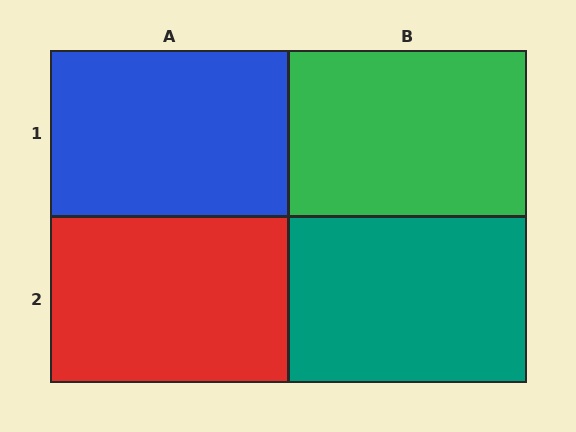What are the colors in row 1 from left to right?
Blue, green.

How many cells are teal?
1 cell is teal.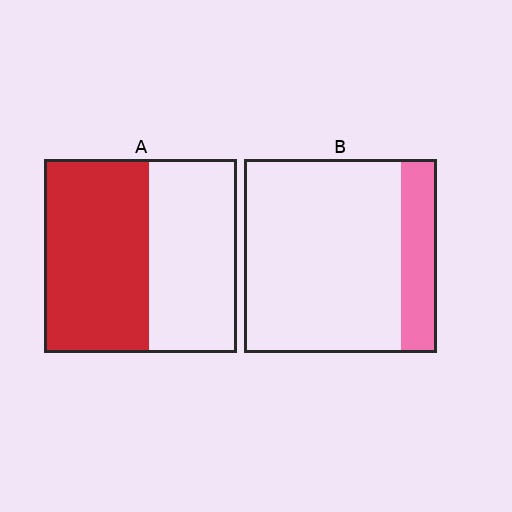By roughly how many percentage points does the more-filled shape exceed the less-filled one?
By roughly 35 percentage points (A over B).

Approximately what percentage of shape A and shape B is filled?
A is approximately 55% and B is approximately 20%.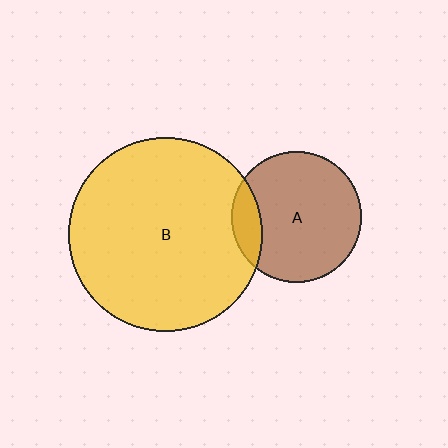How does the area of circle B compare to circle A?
Approximately 2.2 times.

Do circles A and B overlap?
Yes.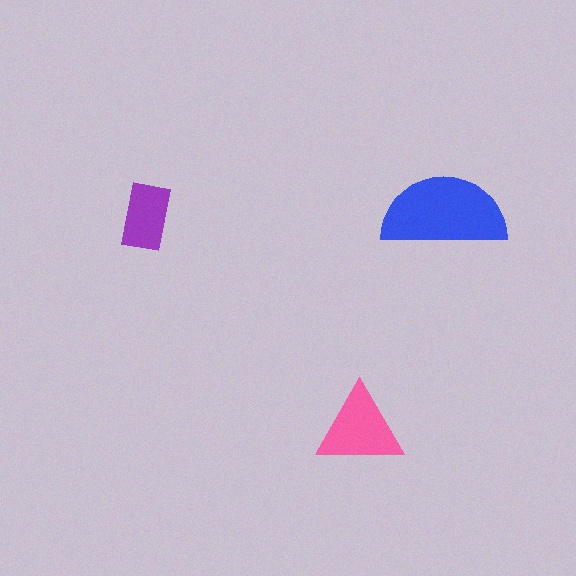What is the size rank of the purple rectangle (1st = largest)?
3rd.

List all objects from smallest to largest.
The purple rectangle, the pink triangle, the blue semicircle.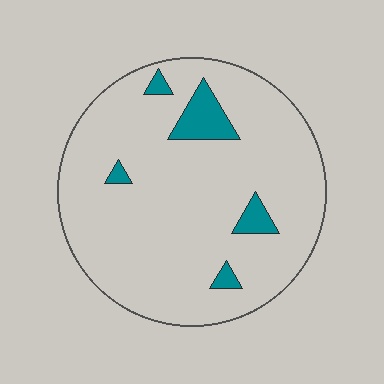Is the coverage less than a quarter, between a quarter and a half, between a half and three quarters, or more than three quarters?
Less than a quarter.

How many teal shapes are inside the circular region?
5.